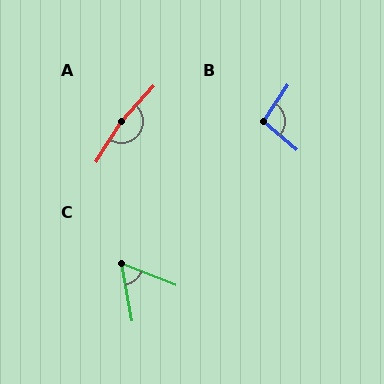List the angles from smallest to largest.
C (58°), B (97°), A (170°).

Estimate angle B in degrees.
Approximately 97 degrees.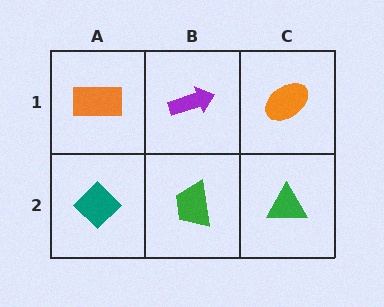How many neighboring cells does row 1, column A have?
2.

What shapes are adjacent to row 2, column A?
An orange rectangle (row 1, column A), a green trapezoid (row 2, column B).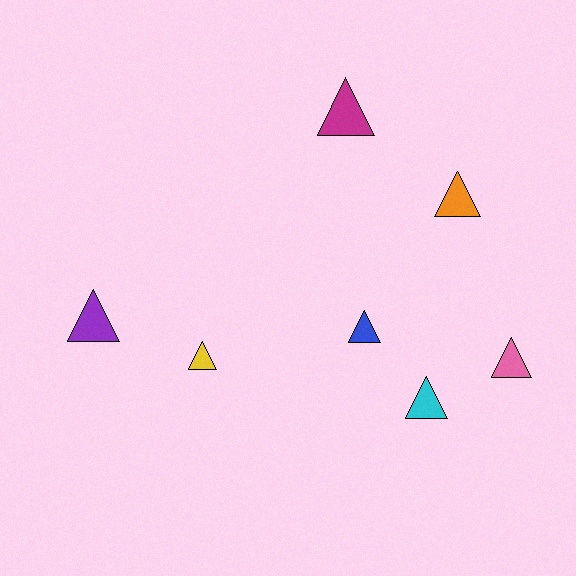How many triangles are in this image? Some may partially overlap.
There are 7 triangles.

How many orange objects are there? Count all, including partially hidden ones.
There is 1 orange object.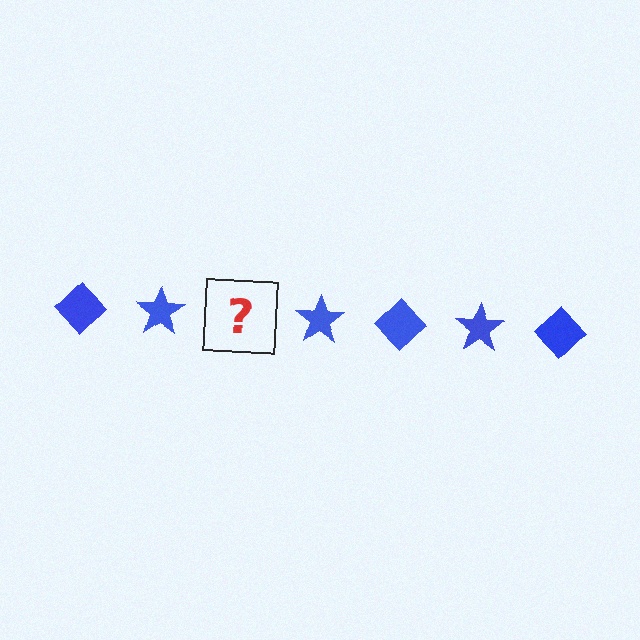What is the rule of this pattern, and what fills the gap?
The rule is that the pattern cycles through diamond, star shapes in blue. The gap should be filled with a blue diamond.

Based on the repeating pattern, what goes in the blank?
The blank should be a blue diamond.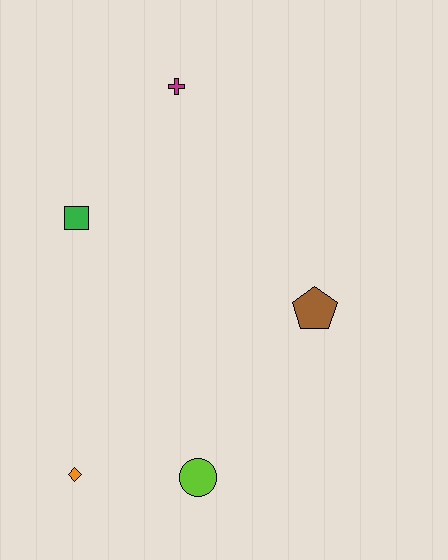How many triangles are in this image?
There are no triangles.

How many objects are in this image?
There are 5 objects.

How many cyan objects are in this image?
There are no cyan objects.